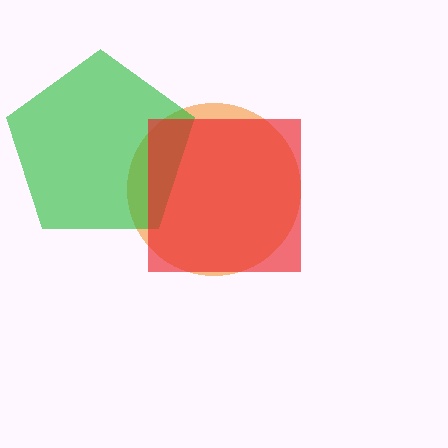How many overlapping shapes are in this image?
There are 3 overlapping shapes in the image.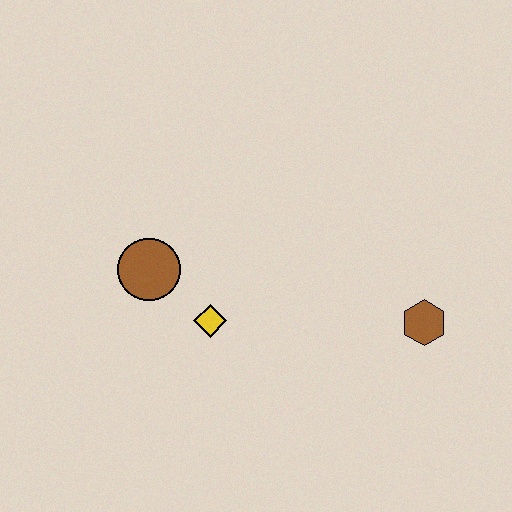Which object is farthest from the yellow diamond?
The brown hexagon is farthest from the yellow diamond.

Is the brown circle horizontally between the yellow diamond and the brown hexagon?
No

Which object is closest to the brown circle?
The yellow diamond is closest to the brown circle.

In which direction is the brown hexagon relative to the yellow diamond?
The brown hexagon is to the right of the yellow diamond.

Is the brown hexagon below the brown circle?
Yes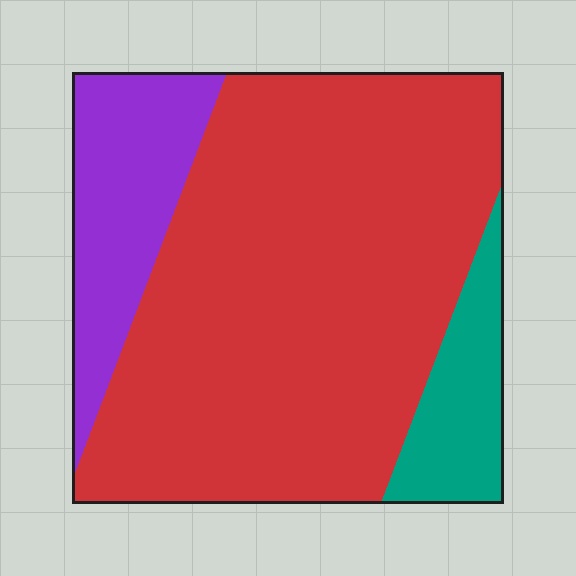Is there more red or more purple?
Red.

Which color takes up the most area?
Red, at roughly 70%.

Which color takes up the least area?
Teal, at roughly 10%.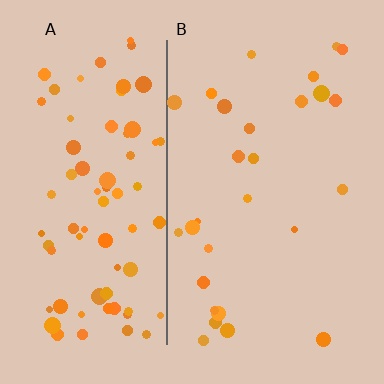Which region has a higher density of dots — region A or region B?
A (the left).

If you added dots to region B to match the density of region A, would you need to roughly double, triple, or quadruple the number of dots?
Approximately triple.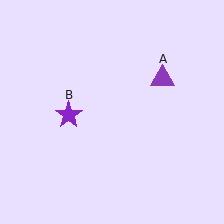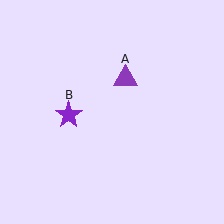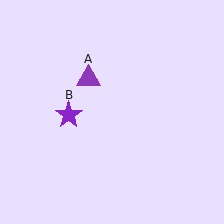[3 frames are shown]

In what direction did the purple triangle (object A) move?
The purple triangle (object A) moved left.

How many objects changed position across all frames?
1 object changed position: purple triangle (object A).